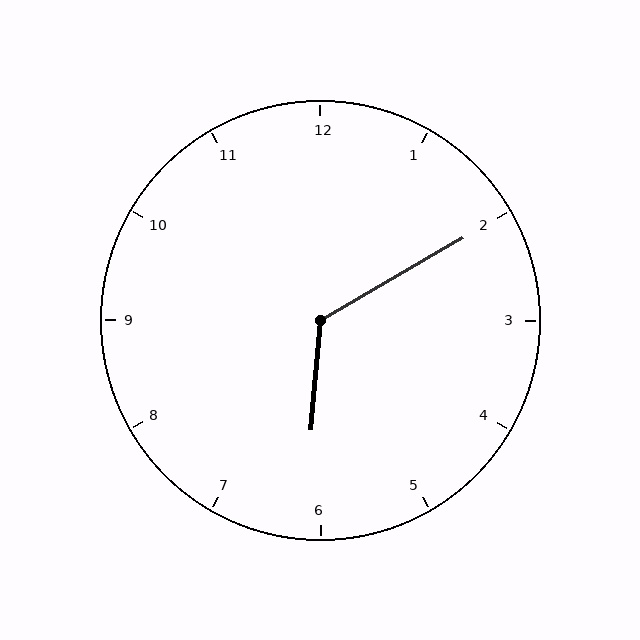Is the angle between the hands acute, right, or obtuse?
It is obtuse.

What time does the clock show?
6:10.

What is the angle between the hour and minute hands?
Approximately 125 degrees.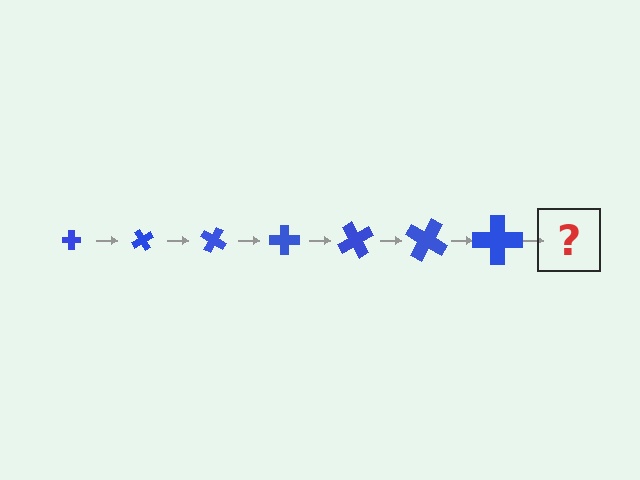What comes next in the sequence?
The next element should be a cross, larger than the previous one and rotated 420 degrees from the start.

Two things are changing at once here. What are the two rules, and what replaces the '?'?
The two rules are that the cross grows larger each step and it rotates 60 degrees each step. The '?' should be a cross, larger than the previous one and rotated 420 degrees from the start.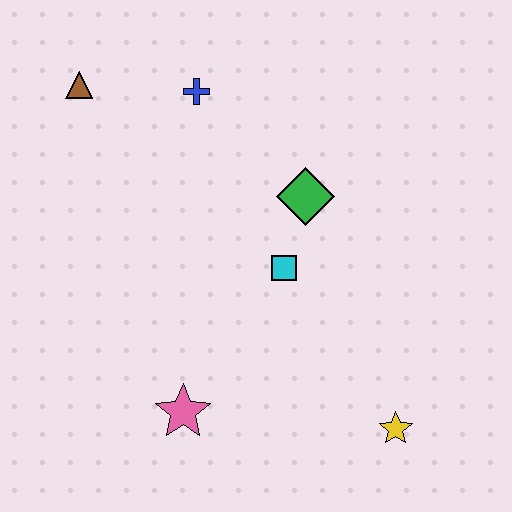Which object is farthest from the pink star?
The brown triangle is farthest from the pink star.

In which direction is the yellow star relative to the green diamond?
The yellow star is below the green diamond.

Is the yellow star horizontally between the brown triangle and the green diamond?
No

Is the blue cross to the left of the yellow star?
Yes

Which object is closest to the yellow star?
The cyan square is closest to the yellow star.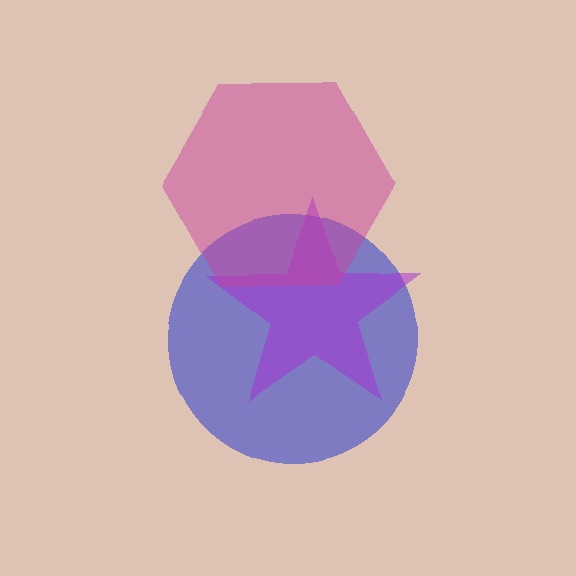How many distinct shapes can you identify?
There are 3 distinct shapes: a blue circle, a purple star, a magenta hexagon.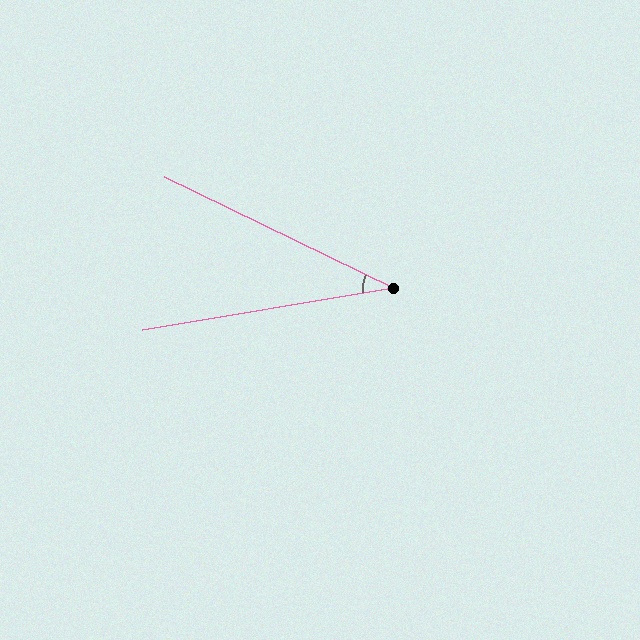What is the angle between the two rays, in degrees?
Approximately 35 degrees.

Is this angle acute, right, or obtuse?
It is acute.